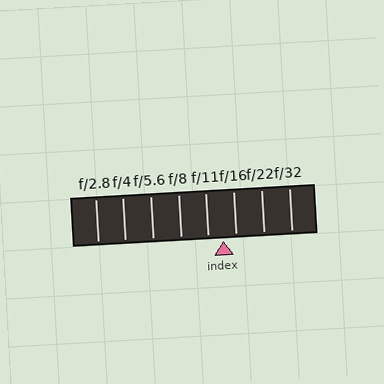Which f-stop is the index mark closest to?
The index mark is closest to f/16.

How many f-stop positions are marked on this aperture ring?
There are 8 f-stop positions marked.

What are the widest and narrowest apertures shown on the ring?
The widest aperture shown is f/2.8 and the narrowest is f/32.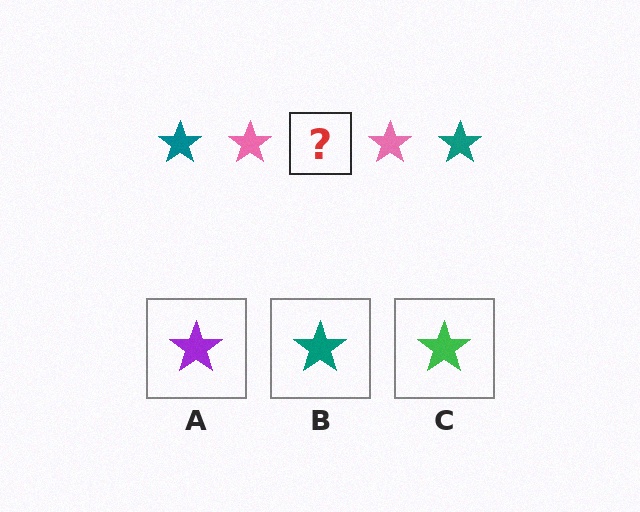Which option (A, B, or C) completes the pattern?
B.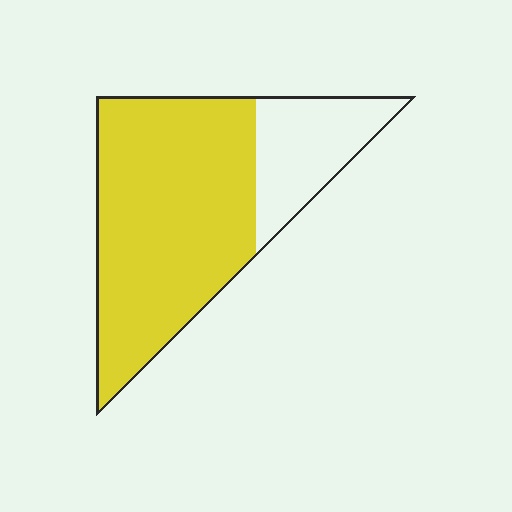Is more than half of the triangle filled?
Yes.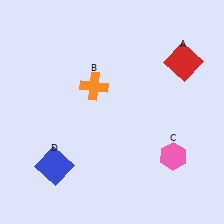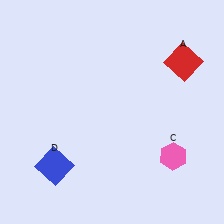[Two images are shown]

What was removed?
The orange cross (B) was removed in Image 2.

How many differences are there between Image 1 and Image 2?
There is 1 difference between the two images.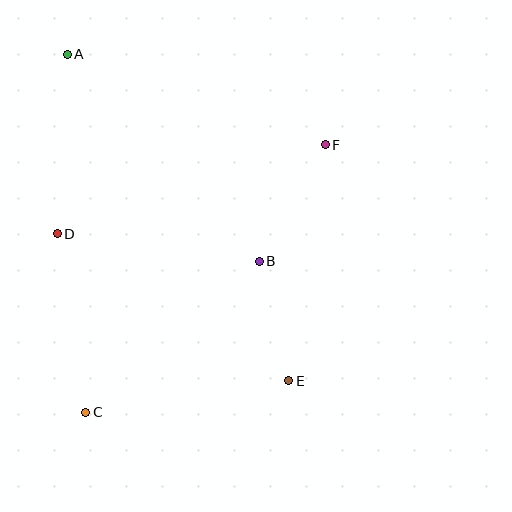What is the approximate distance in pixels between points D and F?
The distance between D and F is approximately 282 pixels.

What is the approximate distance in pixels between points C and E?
The distance between C and E is approximately 205 pixels.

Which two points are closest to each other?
Points B and E are closest to each other.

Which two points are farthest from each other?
Points A and E are farthest from each other.